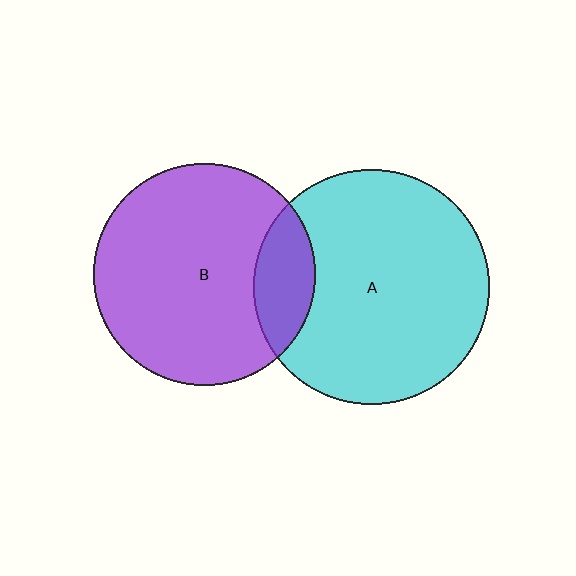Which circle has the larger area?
Circle A (cyan).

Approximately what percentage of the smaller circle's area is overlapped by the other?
Approximately 15%.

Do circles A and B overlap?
Yes.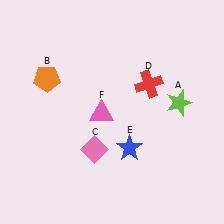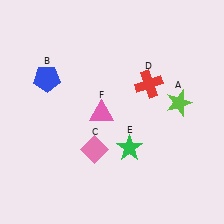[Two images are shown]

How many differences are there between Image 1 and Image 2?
There are 2 differences between the two images.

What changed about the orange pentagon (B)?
In Image 1, B is orange. In Image 2, it changed to blue.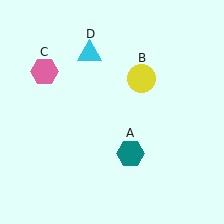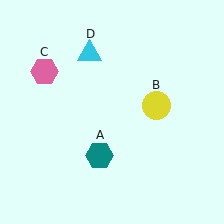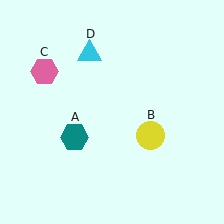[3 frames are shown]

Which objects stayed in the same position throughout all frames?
Pink hexagon (object C) and cyan triangle (object D) remained stationary.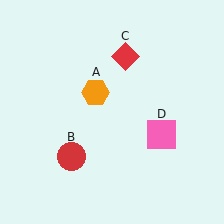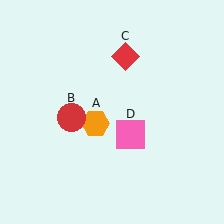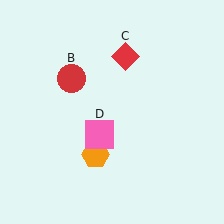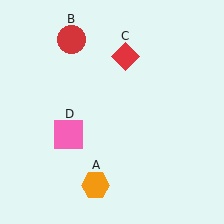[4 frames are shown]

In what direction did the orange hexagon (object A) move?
The orange hexagon (object A) moved down.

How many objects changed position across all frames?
3 objects changed position: orange hexagon (object A), red circle (object B), pink square (object D).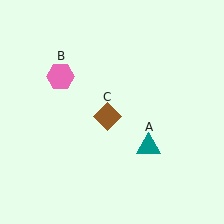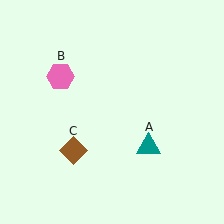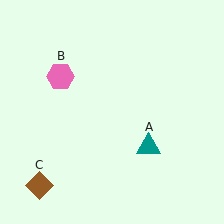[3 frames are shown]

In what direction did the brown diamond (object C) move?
The brown diamond (object C) moved down and to the left.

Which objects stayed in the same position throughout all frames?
Teal triangle (object A) and pink hexagon (object B) remained stationary.